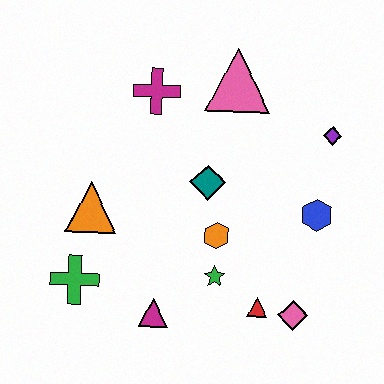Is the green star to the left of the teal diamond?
No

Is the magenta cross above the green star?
Yes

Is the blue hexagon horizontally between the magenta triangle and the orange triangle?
No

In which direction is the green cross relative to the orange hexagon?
The green cross is to the left of the orange hexagon.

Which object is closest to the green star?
The orange hexagon is closest to the green star.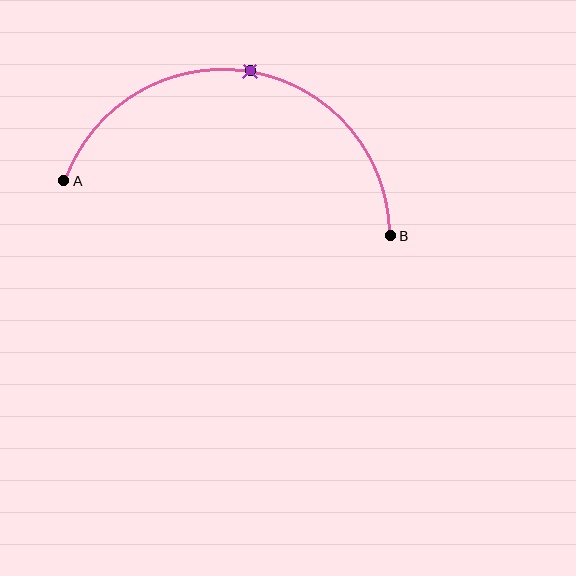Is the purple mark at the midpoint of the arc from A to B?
Yes. The purple mark lies on the arc at equal arc-length from both A and B — it is the arc midpoint.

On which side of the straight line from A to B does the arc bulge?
The arc bulges above the straight line connecting A and B.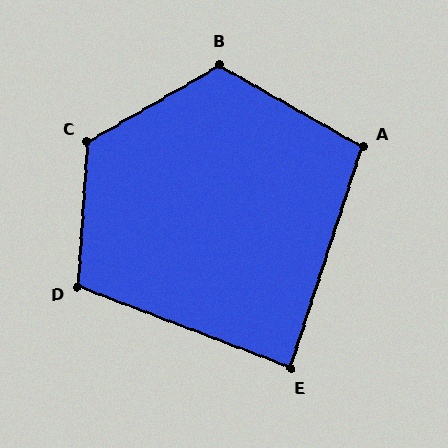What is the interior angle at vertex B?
Approximately 120 degrees (obtuse).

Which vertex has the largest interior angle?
C, at approximately 124 degrees.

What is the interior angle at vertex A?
Approximately 102 degrees (obtuse).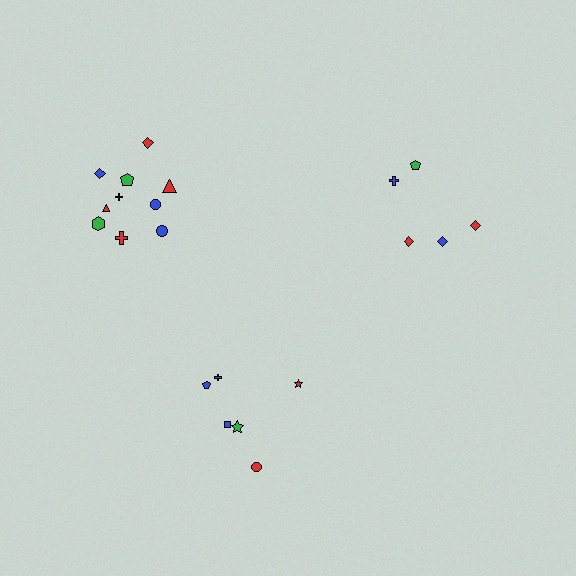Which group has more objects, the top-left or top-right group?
The top-left group.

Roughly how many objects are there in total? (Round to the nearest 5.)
Roughly 20 objects in total.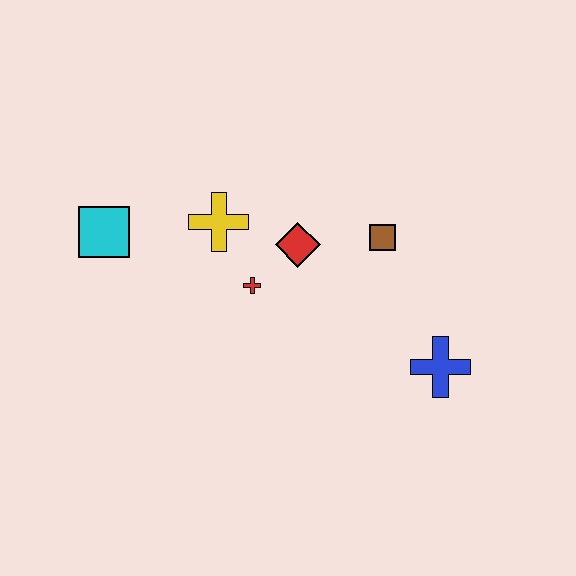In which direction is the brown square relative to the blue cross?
The brown square is above the blue cross.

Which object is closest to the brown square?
The red diamond is closest to the brown square.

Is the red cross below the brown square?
Yes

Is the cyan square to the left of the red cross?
Yes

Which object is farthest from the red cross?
The blue cross is farthest from the red cross.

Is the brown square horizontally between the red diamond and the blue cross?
Yes